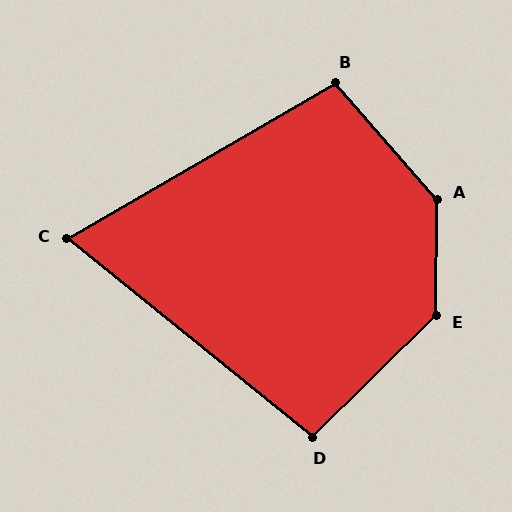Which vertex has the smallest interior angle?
C, at approximately 69 degrees.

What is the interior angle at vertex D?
Approximately 97 degrees (obtuse).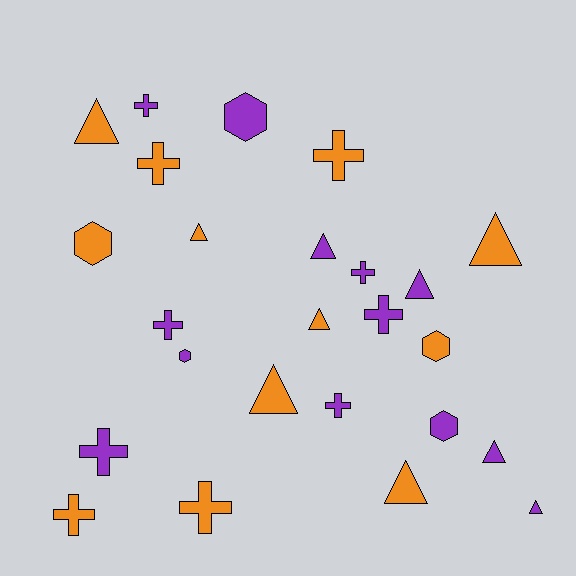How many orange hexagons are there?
There are 2 orange hexagons.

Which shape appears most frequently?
Cross, with 10 objects.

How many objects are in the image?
There are 25 objects.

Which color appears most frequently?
Purple, with 13 objects.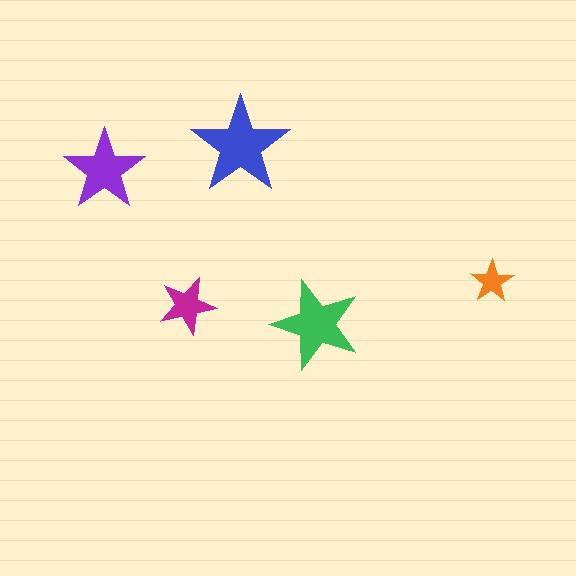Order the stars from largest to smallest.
the blue one, the green one, the purple one, the magenta one, the orange one.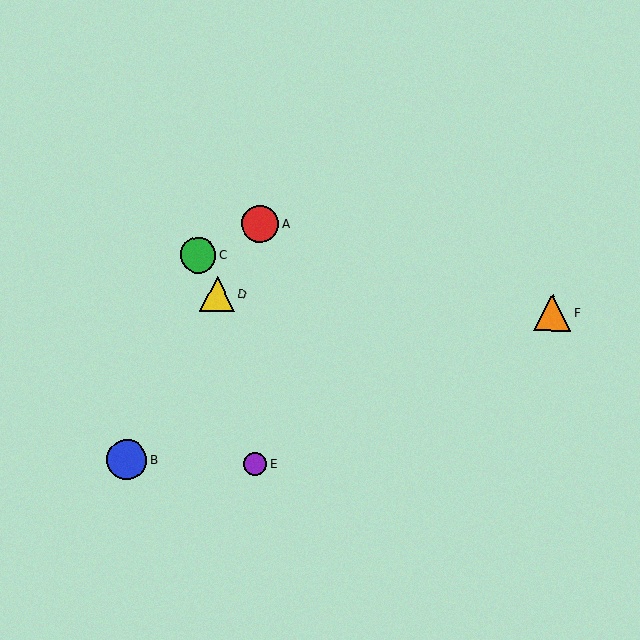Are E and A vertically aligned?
Yes, both are at x≈255.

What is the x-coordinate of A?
Object A is at x≈260.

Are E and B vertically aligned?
No, E is at x≈255 and B is at x≈127.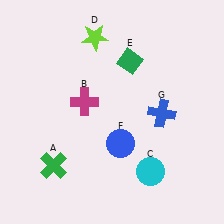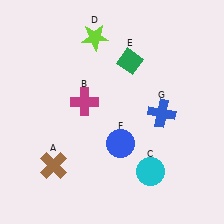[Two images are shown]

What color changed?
The cross (A) changed from green in Image 1 to brown in Image 2.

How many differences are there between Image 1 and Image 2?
There is 1 difference between the two images.